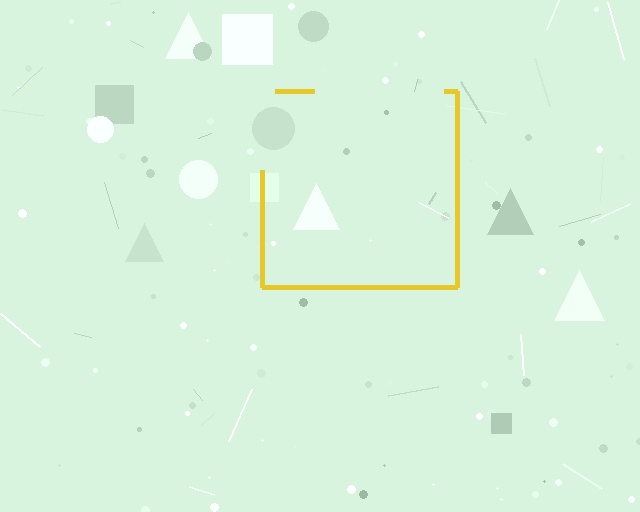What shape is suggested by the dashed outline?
The dashed outline suggests a square.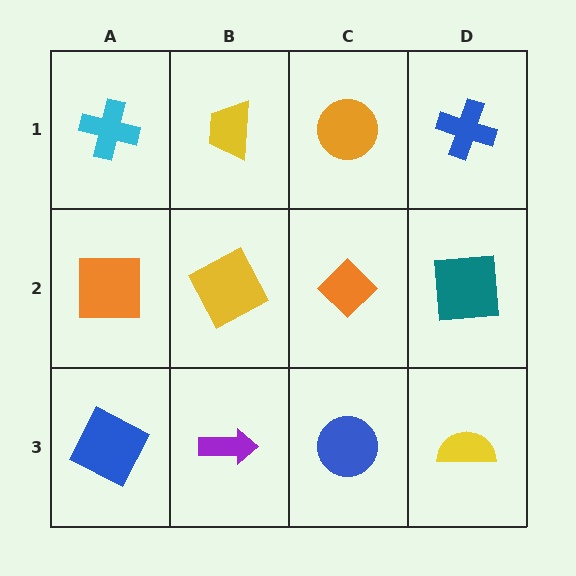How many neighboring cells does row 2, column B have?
4.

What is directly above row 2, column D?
A blue cross.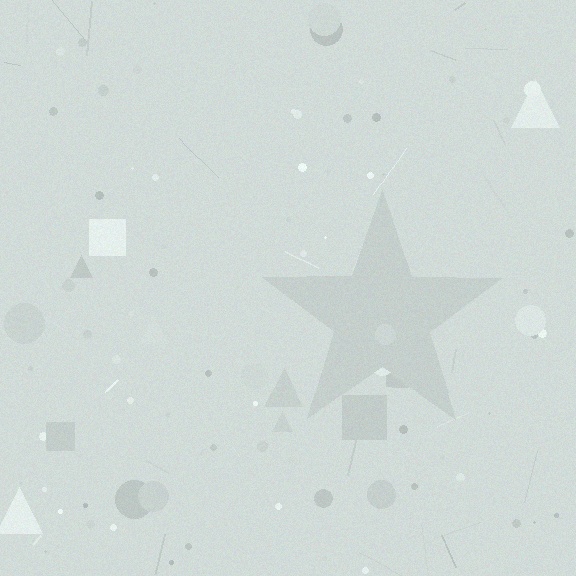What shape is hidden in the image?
A star is hidden in the image.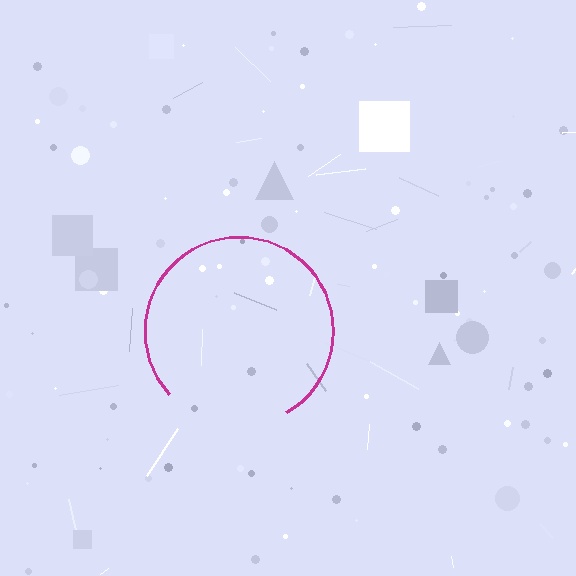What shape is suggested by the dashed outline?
The dashed outline suggests a circle.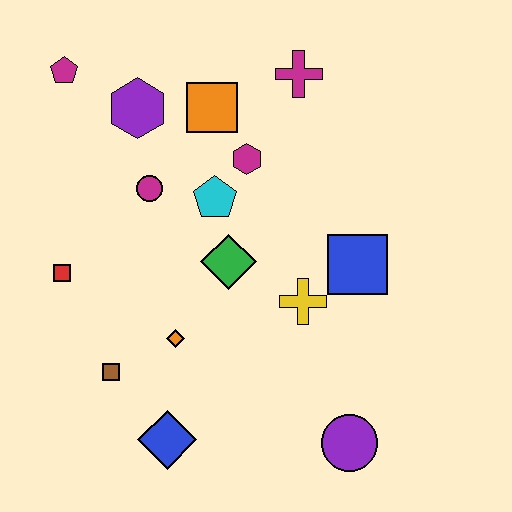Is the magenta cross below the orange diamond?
No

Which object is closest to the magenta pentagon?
The purple hexagon is closest to the magenta pentagon.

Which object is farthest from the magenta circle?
The purple circle is farthest from the magenta circle.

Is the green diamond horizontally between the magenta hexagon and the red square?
Yes